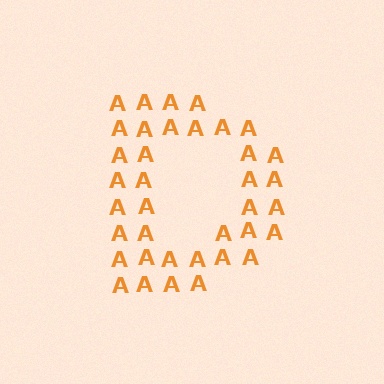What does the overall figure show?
The overall figure shows the letter D.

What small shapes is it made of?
It is made of small letter A's.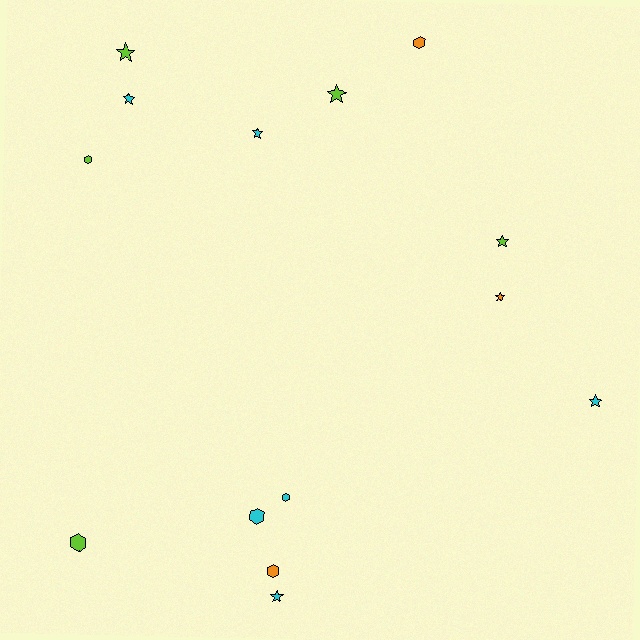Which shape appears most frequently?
Star, with 8 objects.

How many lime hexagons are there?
There are 2 lime hexagons.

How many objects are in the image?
There are 14 objects.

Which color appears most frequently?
Cyan, with 6 objects.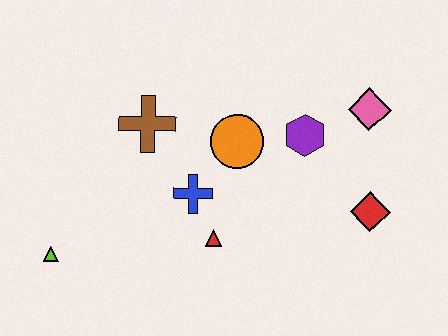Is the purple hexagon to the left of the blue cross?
No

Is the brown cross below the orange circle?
No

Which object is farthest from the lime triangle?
The pink diamond is farthest from the lime triangle.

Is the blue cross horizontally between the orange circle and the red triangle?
No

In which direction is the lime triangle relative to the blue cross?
The lime triangle is to the left of the blue cross.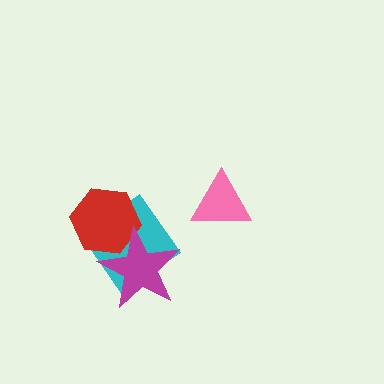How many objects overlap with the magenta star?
2 objects overlap with the magenta star.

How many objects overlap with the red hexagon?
2 objects overlap with the red hexagon.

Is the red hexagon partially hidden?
Yes, it is partially covered by another shape.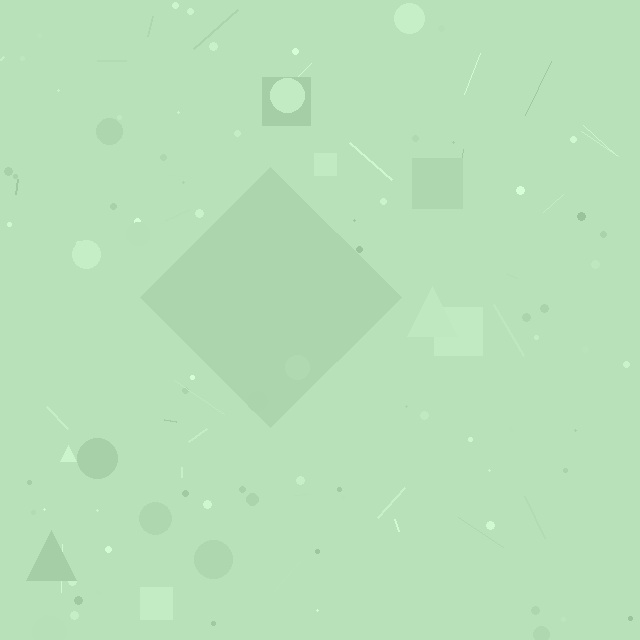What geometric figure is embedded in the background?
A diamond is embedded in the background.